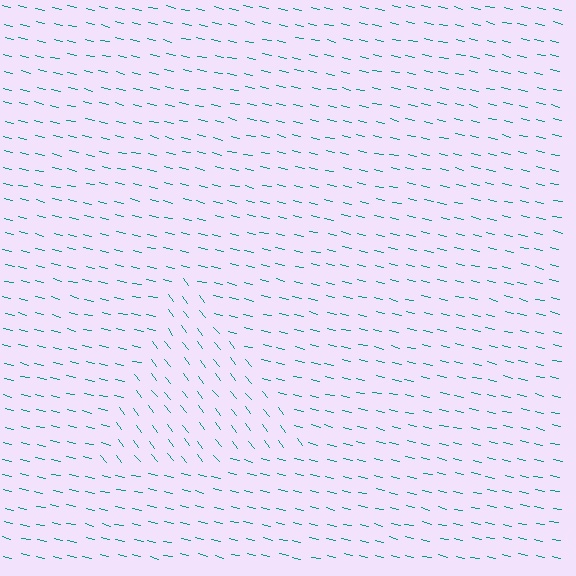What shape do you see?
I see a triangle.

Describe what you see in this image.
The image is filled with small teal line segments. A triangle region in the image has lines oriented differently from the surrounding lines, creating a visible texture boundary.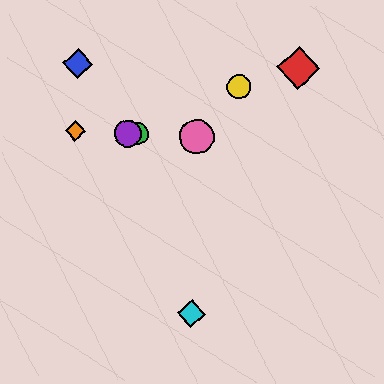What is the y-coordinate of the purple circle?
The purple circle is at y≈133.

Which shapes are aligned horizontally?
The green circle, the purple circle, the orange diamond, the pink circle are aligned horizontally.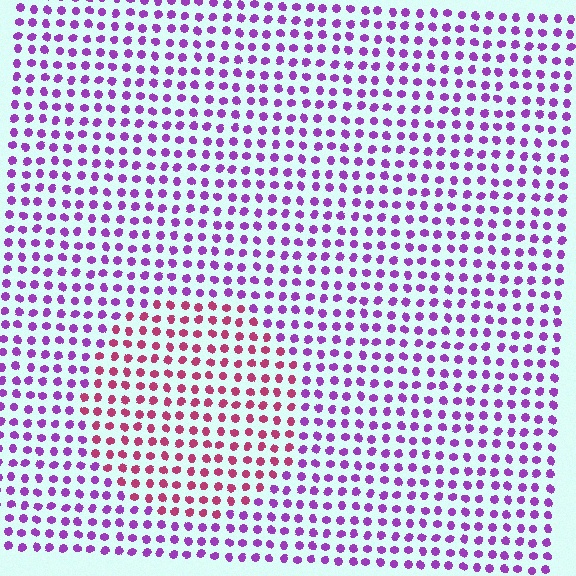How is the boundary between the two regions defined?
The boundary is defined purely by a slight shift in hue (about 47 degrees). Spacing, size, and orientation are identical on both sides.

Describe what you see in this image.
The image is filled with small purple elements in a uniform arrangement. A circle-shaped region is visible where the elements are tinted to a slightly different hue, forming a subtle color boundary.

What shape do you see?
I see a circle.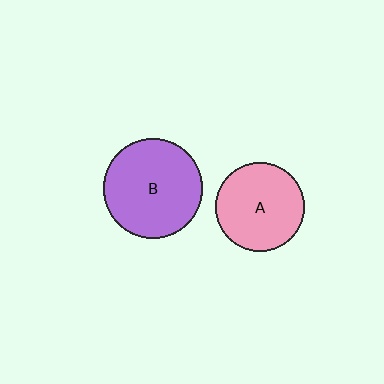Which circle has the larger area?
Circle B (purple).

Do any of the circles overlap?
No, none of the circles overlap.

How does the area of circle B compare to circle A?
Approximately 1.2 times.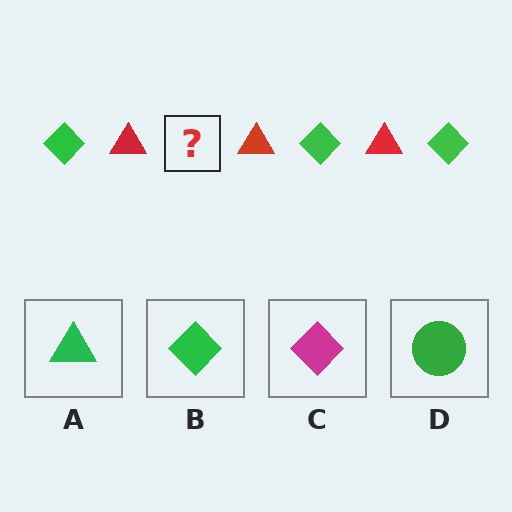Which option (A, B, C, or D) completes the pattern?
B.